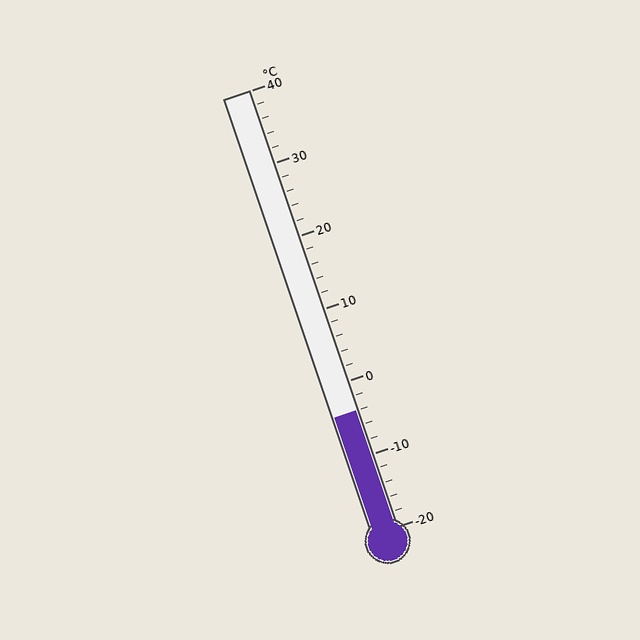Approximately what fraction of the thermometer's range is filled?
The thermometer is filled to approximately 25% of its range.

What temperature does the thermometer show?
The thermometer shows approximately -4°C.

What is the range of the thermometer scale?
The thermometer scale ranges from -20°C to 40°C.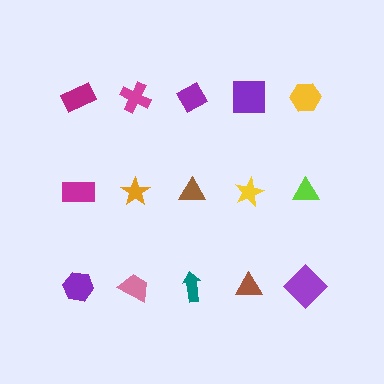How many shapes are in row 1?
5 shapes.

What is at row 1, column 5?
A yellow hexagon.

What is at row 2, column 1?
A magenta rectangle.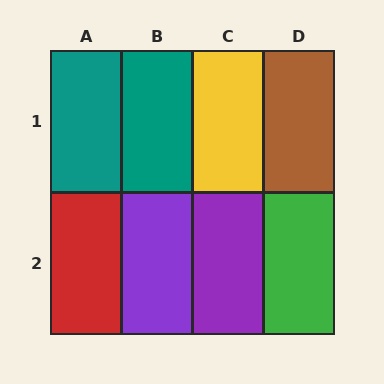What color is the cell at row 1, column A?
Teal.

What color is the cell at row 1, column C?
Yellow.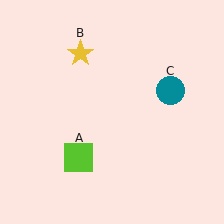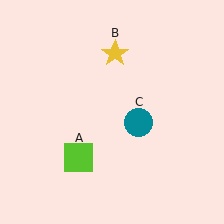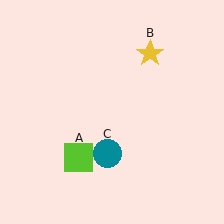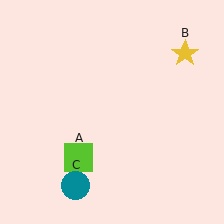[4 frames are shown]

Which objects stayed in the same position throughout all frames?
Lime square (object A) remained stationary.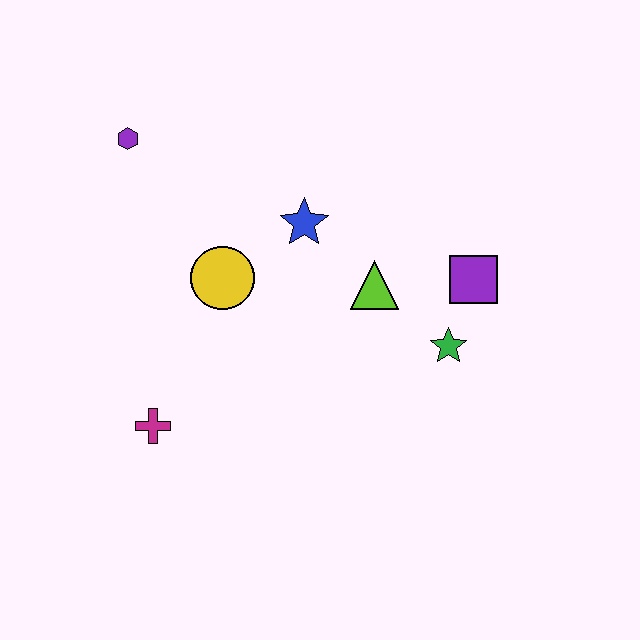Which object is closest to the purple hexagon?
The yellow circle is closest to the purple hexagon.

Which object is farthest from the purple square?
The purple hexagon is farthest from the purple square.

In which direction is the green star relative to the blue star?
The green star is to the right of the blue star.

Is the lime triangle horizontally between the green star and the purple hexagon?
Yes